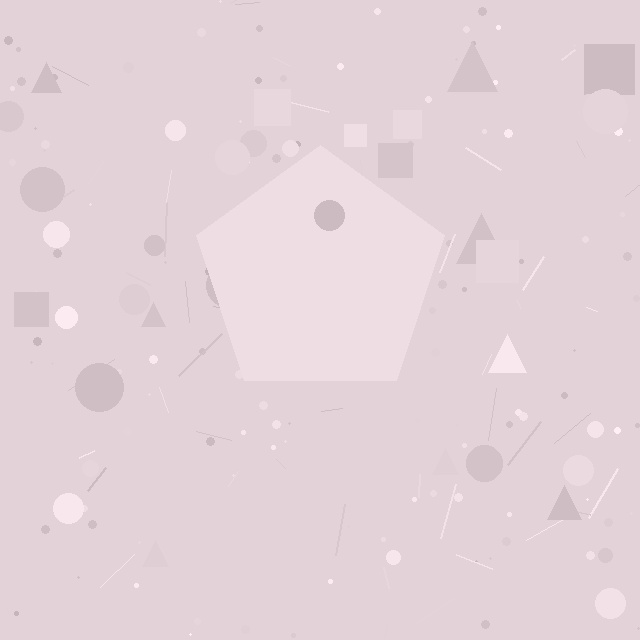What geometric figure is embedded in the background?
A pentagon is embedded in the background.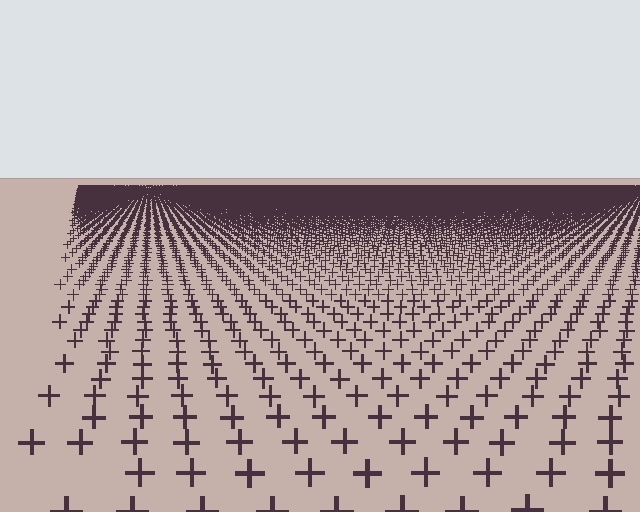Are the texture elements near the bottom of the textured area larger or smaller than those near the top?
Larger. Near the bottom, elements are closer to the viewer and appear at a bigger on-screen size.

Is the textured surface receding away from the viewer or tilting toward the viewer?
The surface is receding away from the viewer. Texture elements get smaller and denser toward the top.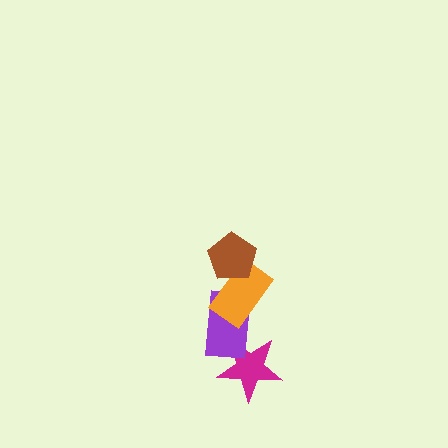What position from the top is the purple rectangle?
The purple rectangle is 3rd from the top.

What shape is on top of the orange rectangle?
The brown pentagon is on top of the orange rectangle.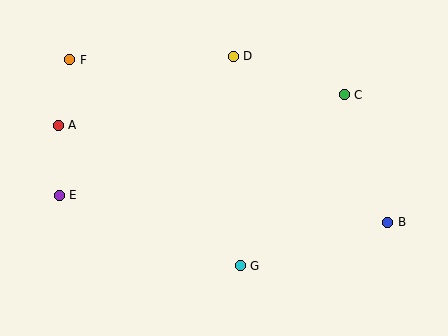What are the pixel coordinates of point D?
Point D is at (233, 56).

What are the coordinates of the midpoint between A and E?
The midpoint between A and E is at (59, 160).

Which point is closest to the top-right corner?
Point C is closest to the top-right corner.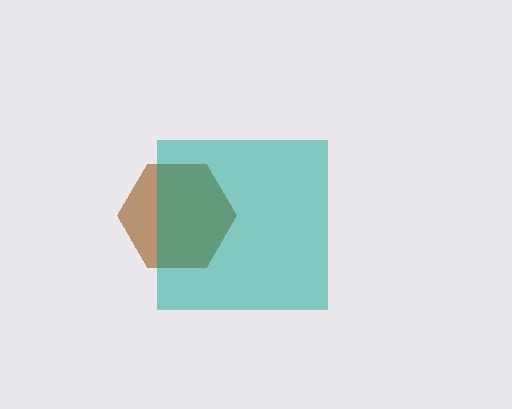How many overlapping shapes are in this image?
There are 2 overlapping shapes in the image.